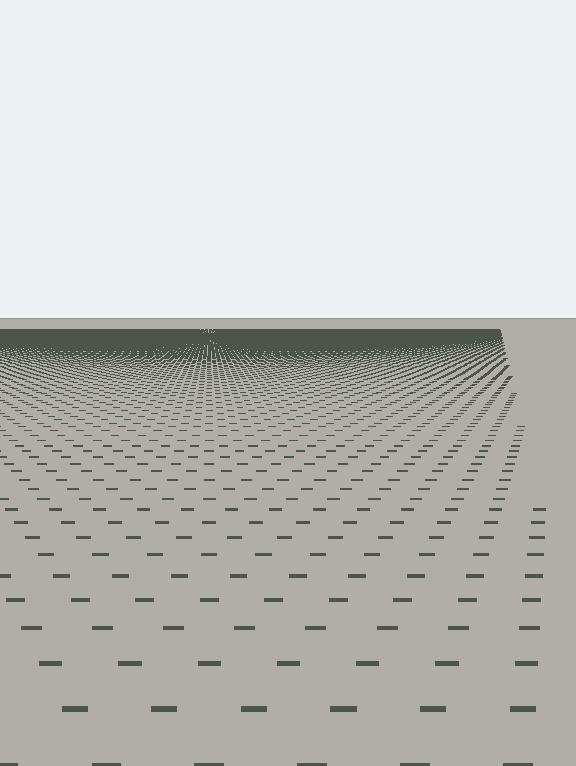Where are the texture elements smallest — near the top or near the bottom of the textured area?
Near the top.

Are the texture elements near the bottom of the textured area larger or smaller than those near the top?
Larger. Near the bottom, elements are closer to the viewer and appear at a bigger on-screen size.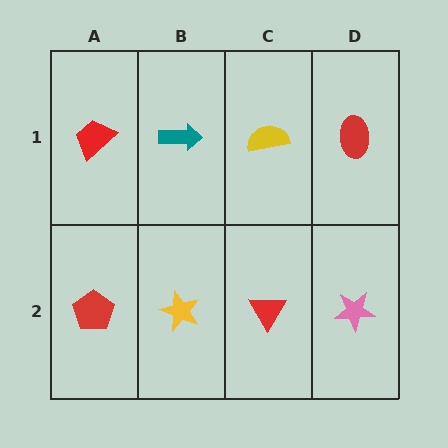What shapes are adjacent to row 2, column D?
A red ellipse (row 1, column D), a red triangle (row 2, column C).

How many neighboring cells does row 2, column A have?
2.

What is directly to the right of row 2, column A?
A yellow star.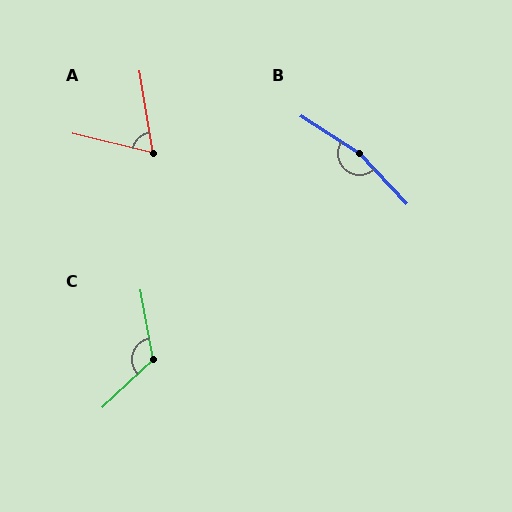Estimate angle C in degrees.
Approximately 123 degrees.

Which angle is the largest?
B, at approximately 166 degrees.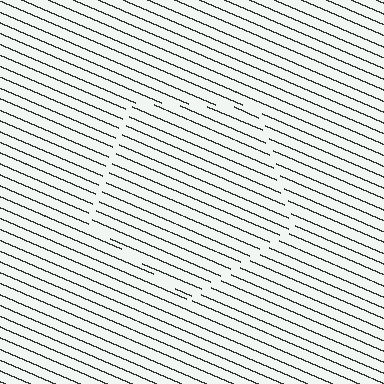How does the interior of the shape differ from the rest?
The interior of the shape contains the same grating, shifted by half a period — the contour is defined by the phase discontinuity where line-ends from the inner and outer gratings abut.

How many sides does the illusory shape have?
5 sides — the line-ends trace a pentagon.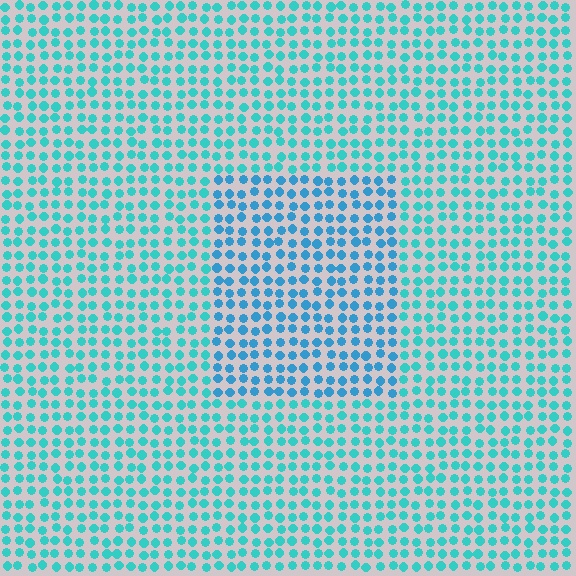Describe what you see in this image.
The image is filled with small cyan elements in a uniform arrangement. A rectangle-shaped region is visible where the elements are tinted to a slightly different hue, forming a subtle color boundary.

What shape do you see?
I see a rectangle.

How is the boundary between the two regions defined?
The boundary is defined purely by a slight shift in hue (about 24 degrees). Spacing, size, and orientation are identical on both sides.